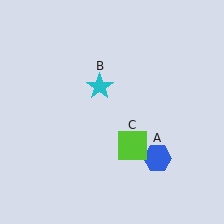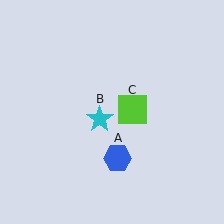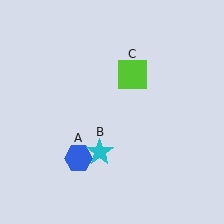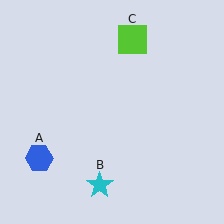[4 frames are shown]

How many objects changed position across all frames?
3 objects changed position: blue hexagon (object A), cyan star (object B), lime square (object C).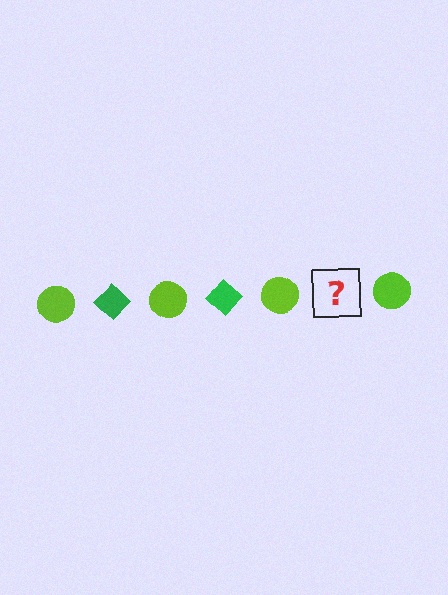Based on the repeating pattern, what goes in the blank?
The blank should be a green diamond.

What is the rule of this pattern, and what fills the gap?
The rule is that the pattern alternates between lime circle and green diamond. The gap should be filled with a green diamond.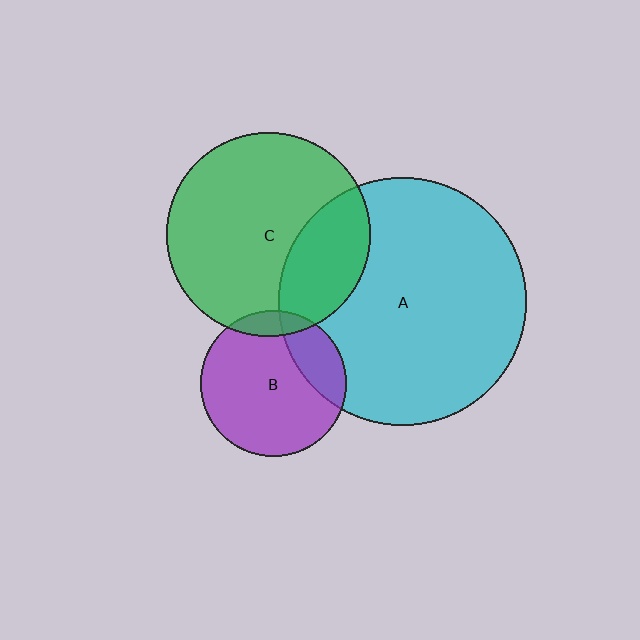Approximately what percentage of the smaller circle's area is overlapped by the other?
Approximately 25%.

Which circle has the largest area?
Circle A (cyan).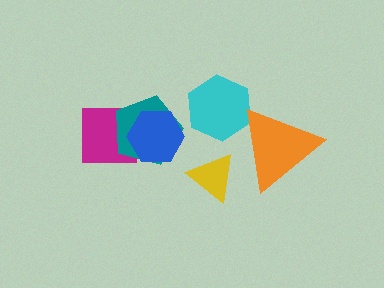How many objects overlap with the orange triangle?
1 object overlaps with the orange triangle.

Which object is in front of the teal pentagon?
The blue hexagon is in front of the teal pentagon.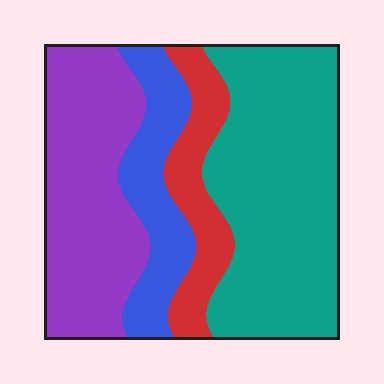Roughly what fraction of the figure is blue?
Blue takes up about one sixth (1/6) of the figure.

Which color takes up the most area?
Teal, at roughly 40%.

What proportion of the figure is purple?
Purple covers about 30% of the figure.